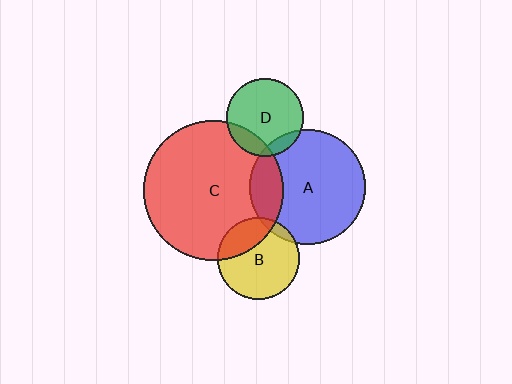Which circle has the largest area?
Circle C (red).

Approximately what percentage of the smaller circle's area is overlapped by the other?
Approximately 5%.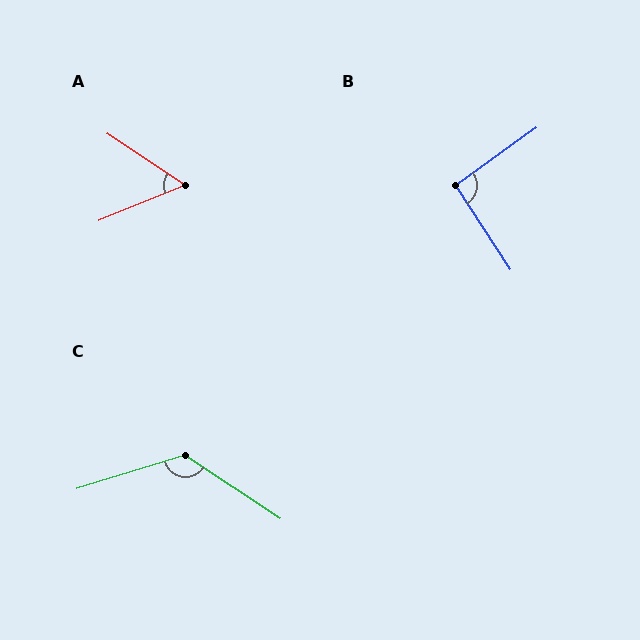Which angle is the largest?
C, at approximately 129 degrees.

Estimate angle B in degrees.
Approximately 93 degrees.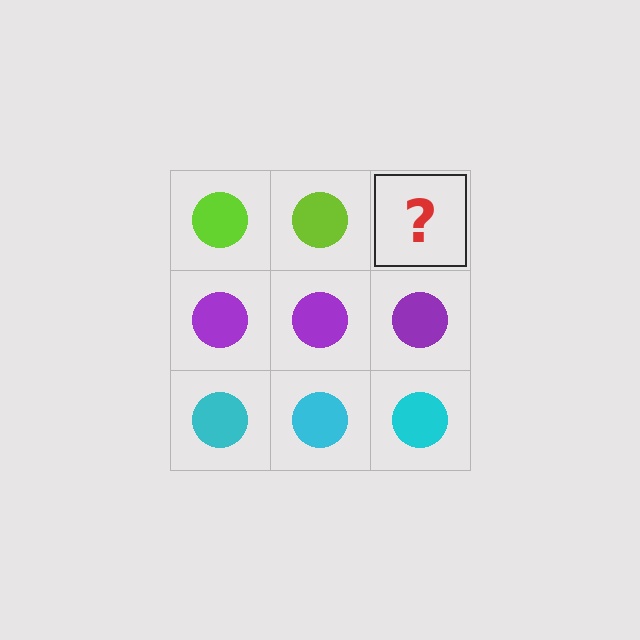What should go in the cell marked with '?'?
The missing cell should contain a lime circle.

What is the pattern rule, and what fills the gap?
The rule is that each row has a consistent color. The gap should be filled with a lime circle.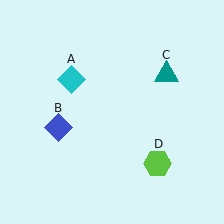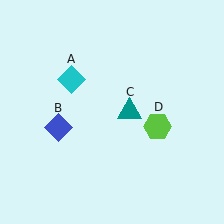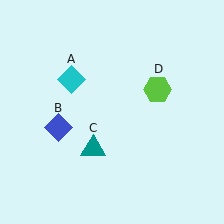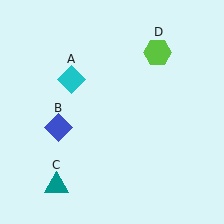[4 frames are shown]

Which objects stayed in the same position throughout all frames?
Cyan diamond (object A) and blue diamond (object B) remained stationary.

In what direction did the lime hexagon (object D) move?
The lime hexagon (object D) moved up.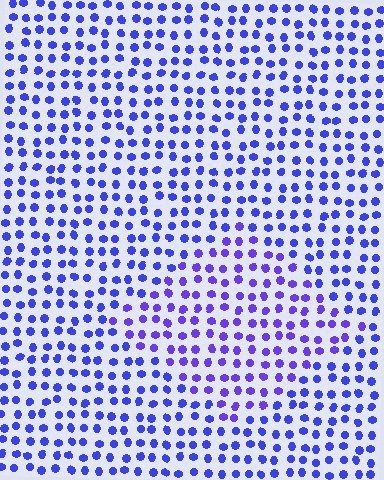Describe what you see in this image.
The image is filled with small blue elements in a uniform arrangement. A diamond-shaped region is visible where the elements are tinted to a slightly different hue, forming a subtle color boundary.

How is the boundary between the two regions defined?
The boundary is defined purely by a slight shift in hue (about 20 degrees). Spacing, size, and orientation are identical on both sides.